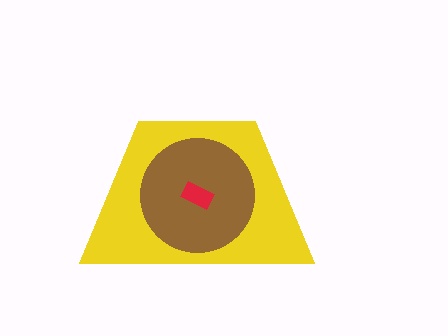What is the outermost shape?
The yellow trapezoid.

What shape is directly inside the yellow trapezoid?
The brown circle.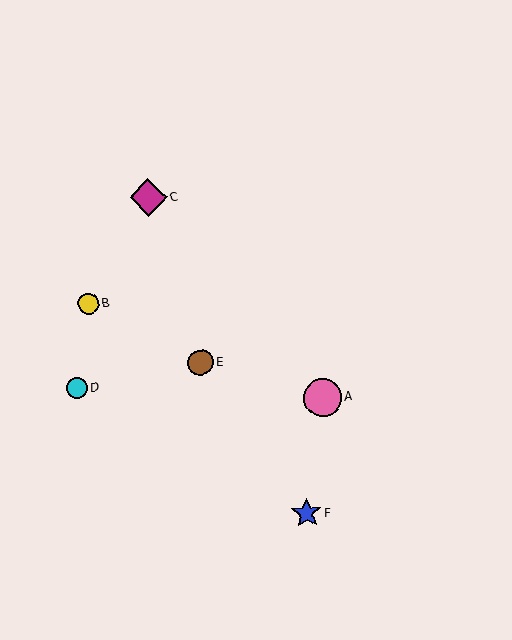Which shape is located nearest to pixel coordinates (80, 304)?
The yellow circle (labeled B) at (88, 303) is nearest to that location.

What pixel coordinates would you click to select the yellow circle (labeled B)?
Click at (88, 303) to select the yellow circle B.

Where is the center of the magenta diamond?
The center of the magenta diamond is at (148, 198).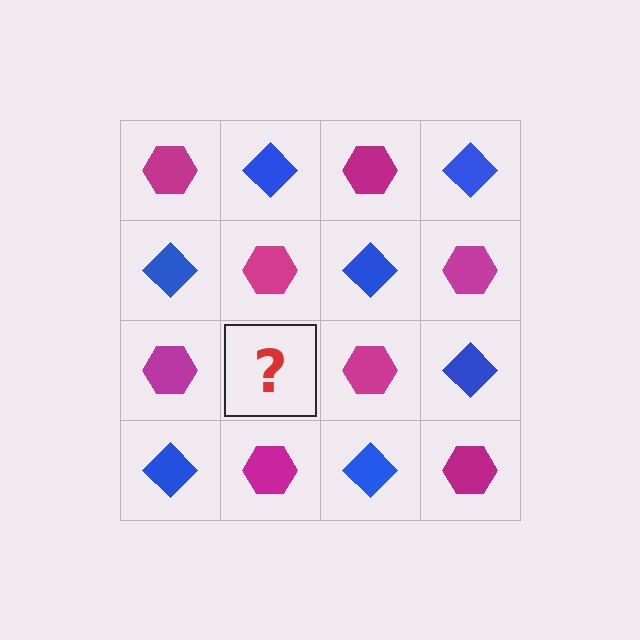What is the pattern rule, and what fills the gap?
The rule is that it alternates magenta hexagon and blue diamond in a checkerboard pattern. The gap should be filled with a blue diamond.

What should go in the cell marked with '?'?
The missing cell should contain a blue diamond.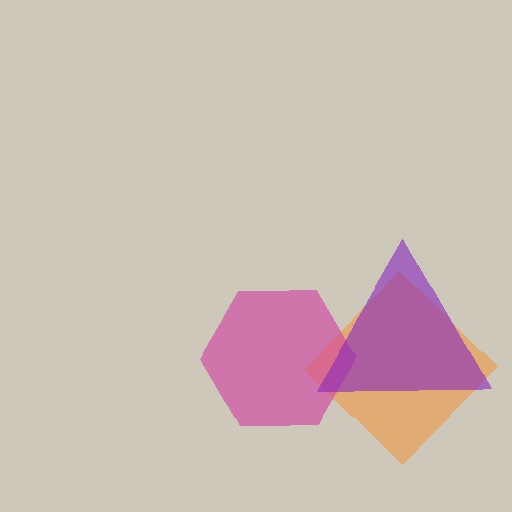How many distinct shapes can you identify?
There are 3 distinct shapes: an orange diamond, a magenta hexagon, a purple triangle.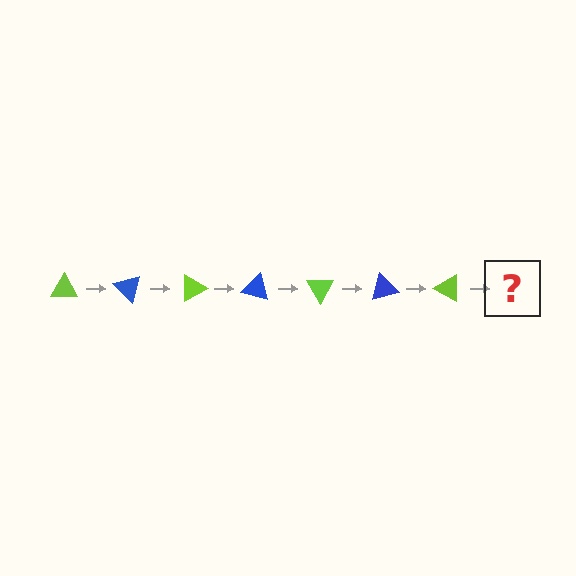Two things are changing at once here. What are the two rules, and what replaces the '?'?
The two rules are that it rotates 45 degrees each step and the color cycles through lime and blue. The '?' should be a blue triangle, rotated 315 degrees from the start.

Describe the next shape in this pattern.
It should be a blue triangle, rotated 315 degrees from the start.